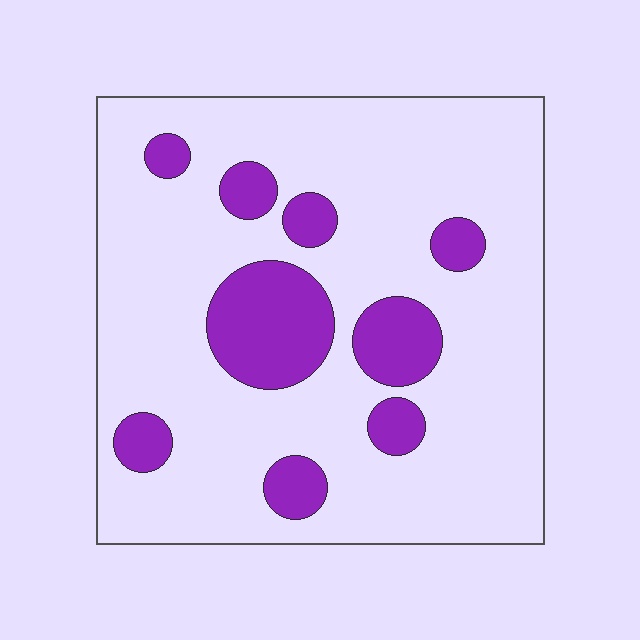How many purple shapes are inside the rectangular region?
9.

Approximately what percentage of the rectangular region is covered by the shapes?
Approximately 20%.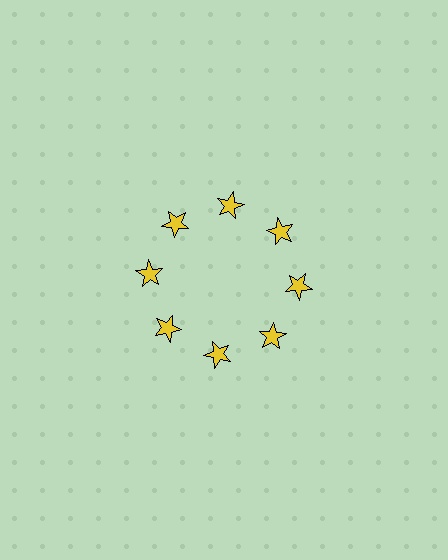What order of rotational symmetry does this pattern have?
This pattern has 8-fold rotational symmetry.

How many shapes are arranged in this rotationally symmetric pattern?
There are 8 shapes, arranged in 8 groups of 1.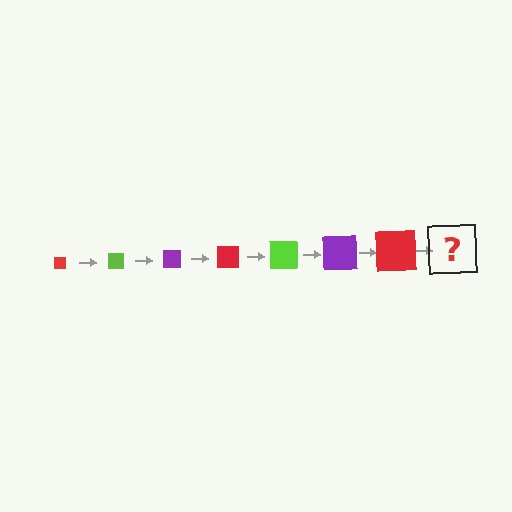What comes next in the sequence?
The next element should be a lime square, larger than the previous one.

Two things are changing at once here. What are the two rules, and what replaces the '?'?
The two rules are that the square grows larger each step and the color cycles through red, lime, and purple. The '?' should be a lime square, larger than the previous one.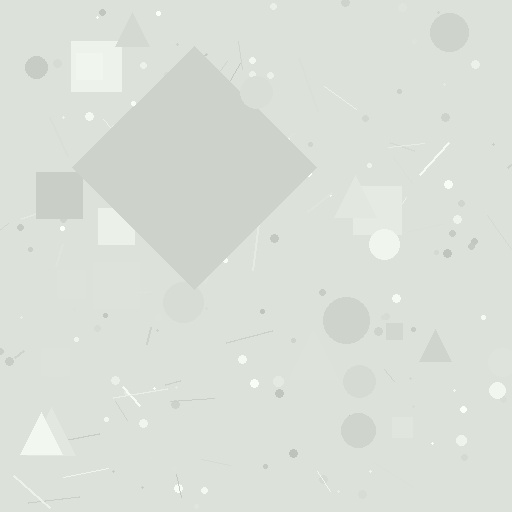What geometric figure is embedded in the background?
A diamond is embedded in the background.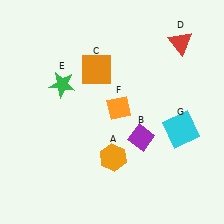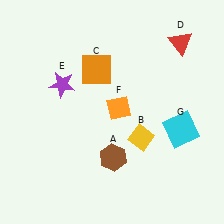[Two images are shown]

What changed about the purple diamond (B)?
In Image 1, B is purple. In Image 2, it changed to yellow.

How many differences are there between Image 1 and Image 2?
There are 3 differences between the two images.